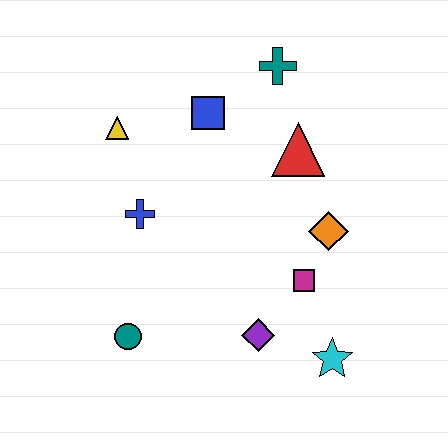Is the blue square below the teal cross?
Yes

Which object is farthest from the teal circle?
The teal cross is farthest from the teal circle.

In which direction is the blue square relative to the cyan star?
The blue square is above the cyan star.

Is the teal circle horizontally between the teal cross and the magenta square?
No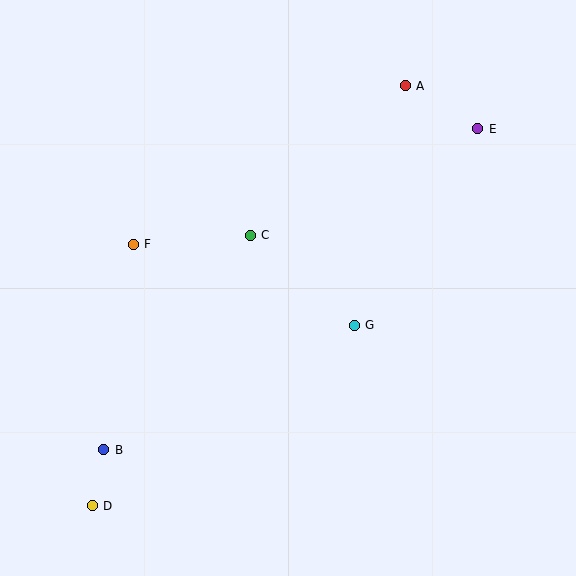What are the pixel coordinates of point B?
Point B is at (104, 450).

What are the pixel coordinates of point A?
Point A is at (405, 86).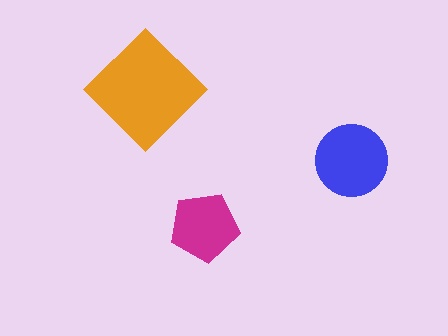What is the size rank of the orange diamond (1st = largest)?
1st.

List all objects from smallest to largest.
The magenta pentagon, the blue circle, the orange diamond.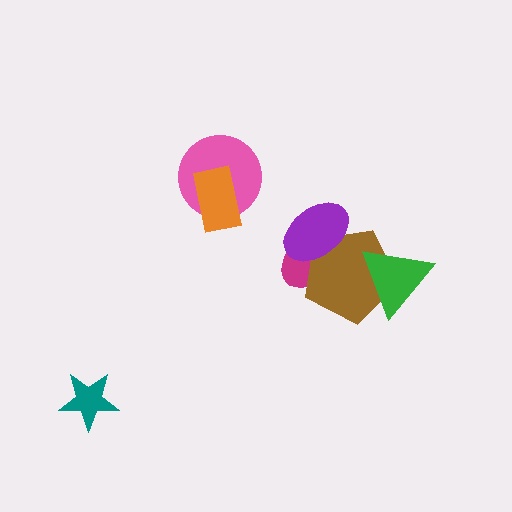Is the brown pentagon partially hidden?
Yes, it is partially covered by another shape.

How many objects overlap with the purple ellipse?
2 objects overlap with the purple ellipse.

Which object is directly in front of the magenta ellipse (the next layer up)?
The brown pentagon is directly in front of the magenta ellipse.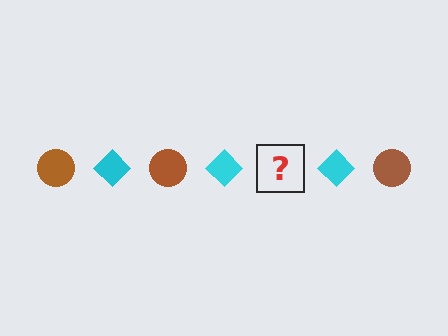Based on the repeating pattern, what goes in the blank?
The blank should be a brown circle.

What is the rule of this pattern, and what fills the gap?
The rule is that the pattern alternates between brown circle and cyan diamond. The gap should be filled with a brown circle.